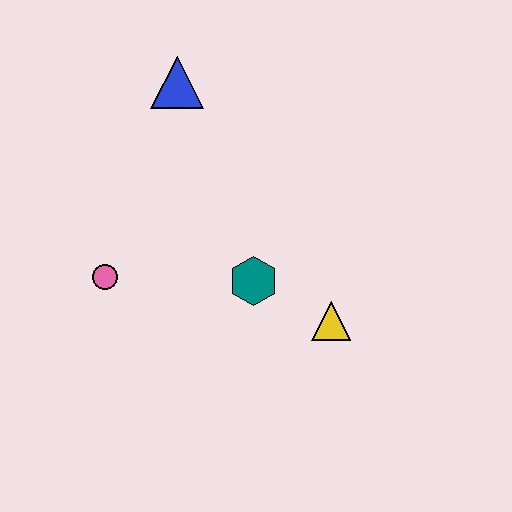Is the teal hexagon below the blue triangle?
Yes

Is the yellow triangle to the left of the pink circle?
No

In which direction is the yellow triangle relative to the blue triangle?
The yellow triangle is below the blue triangle.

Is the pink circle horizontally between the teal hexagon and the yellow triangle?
No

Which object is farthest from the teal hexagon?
The blue triangle is farthest from the teal hexagon.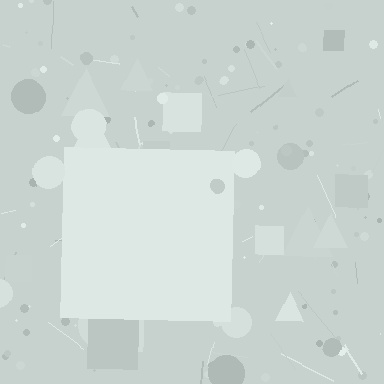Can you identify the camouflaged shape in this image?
The camouflaged shape is a square.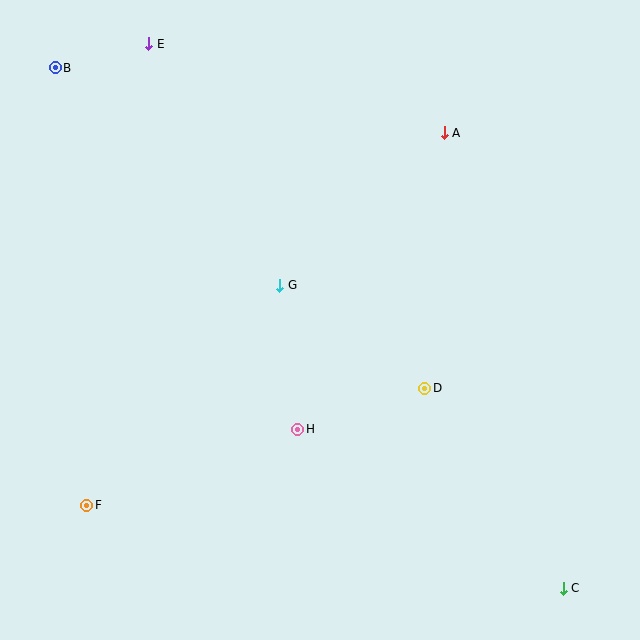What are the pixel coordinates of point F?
Point F is at (87, 505).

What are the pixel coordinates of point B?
Point B is at (55, 68).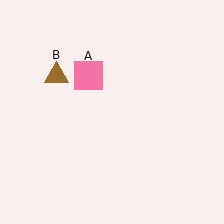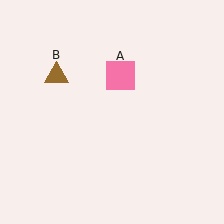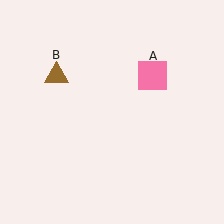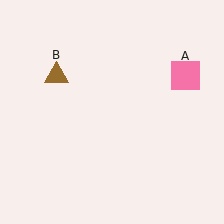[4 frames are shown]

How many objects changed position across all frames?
1 object changed position: pink square (object A).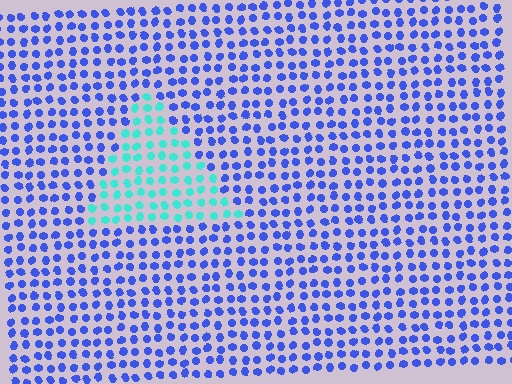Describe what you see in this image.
The image is filled with small blue elements in a uniform arrangement. A triangle-shaped region is visible where the elements are tinted to a slightly different hue, forming a subtle color boundary.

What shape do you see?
I see a triangle.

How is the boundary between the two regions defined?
The boundary is defined purely by a slight shift in hue (about 59 degrees). Spacing, size, and orientation are identical on both sides.